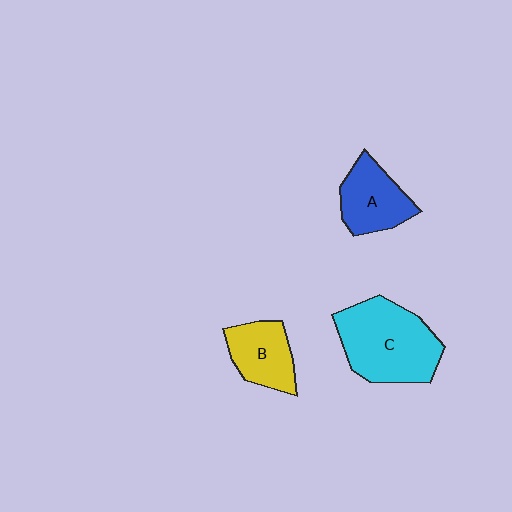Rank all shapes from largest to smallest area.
From largest to smallest: C (cyan), A (blue), B (yellow).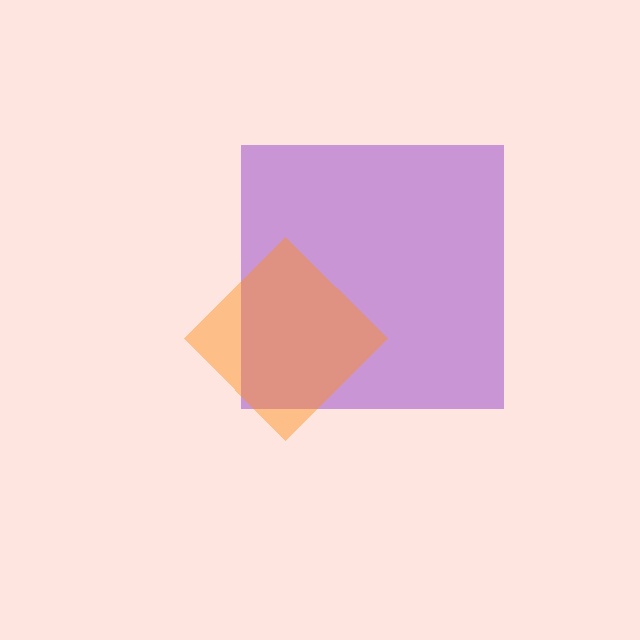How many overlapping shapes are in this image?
There are 2 overlapping shapes in the image.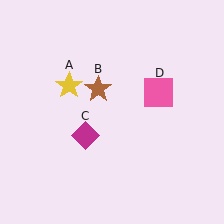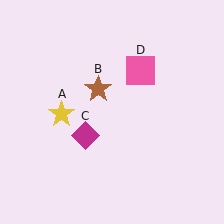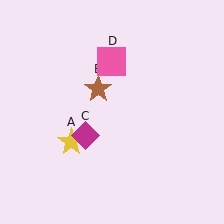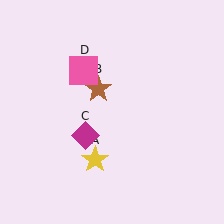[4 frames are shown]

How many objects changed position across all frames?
2 objects changed position: yellow star (object A), pink square (object D).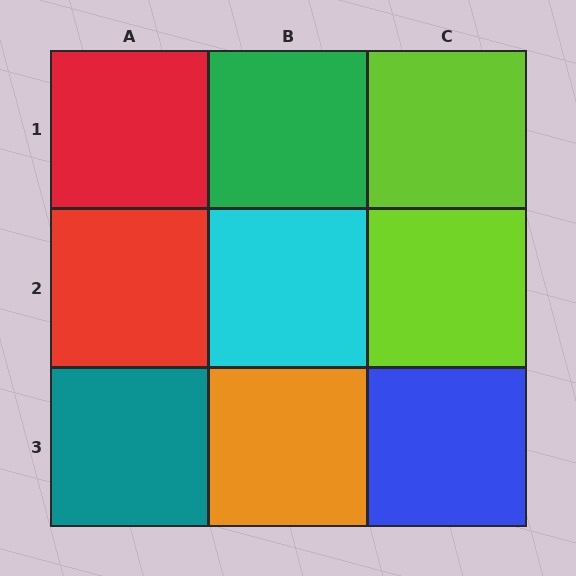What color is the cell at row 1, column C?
Lime.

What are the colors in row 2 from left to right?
Red, cyan, lime.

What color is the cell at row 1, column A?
Red.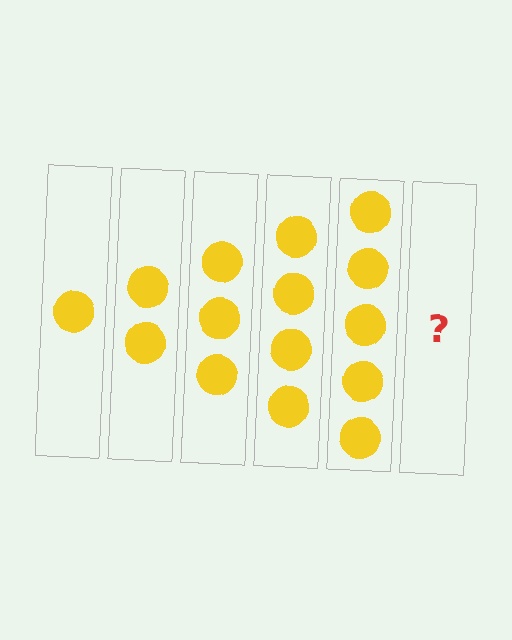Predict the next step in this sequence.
The next step is 6 circles.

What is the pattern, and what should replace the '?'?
The pattern is that each step adds one more circle. The '?' should be 6 circles.